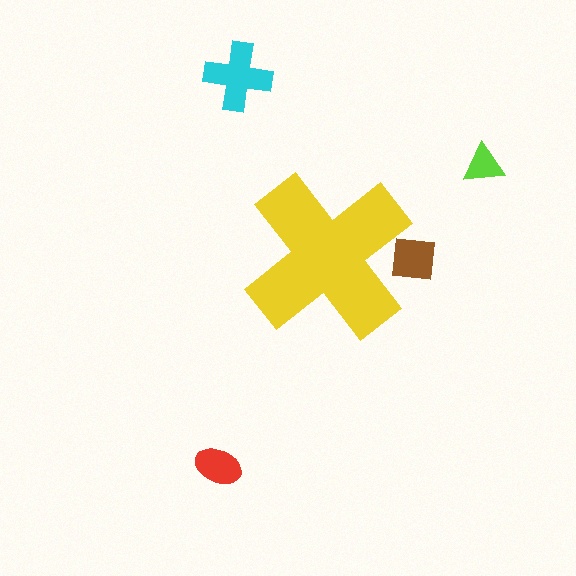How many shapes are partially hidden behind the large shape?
1 shape is partially hidden.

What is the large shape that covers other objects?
A yellow cross.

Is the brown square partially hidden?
Yes, the brown square is partially hidden behind the yellow cross.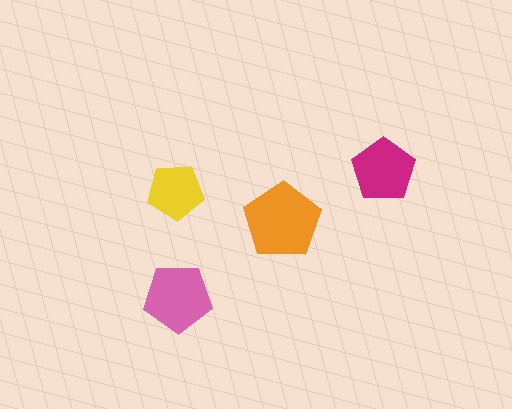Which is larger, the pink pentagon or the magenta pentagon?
The pink one.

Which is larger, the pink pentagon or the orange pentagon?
The orange one.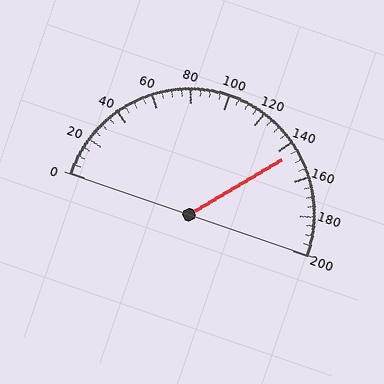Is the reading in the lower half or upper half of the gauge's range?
The reading is in the upper half of the range (0 to 200).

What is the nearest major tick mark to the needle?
The nearest major tick mark is 140.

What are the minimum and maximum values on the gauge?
The gauge ranges from 0 to 200.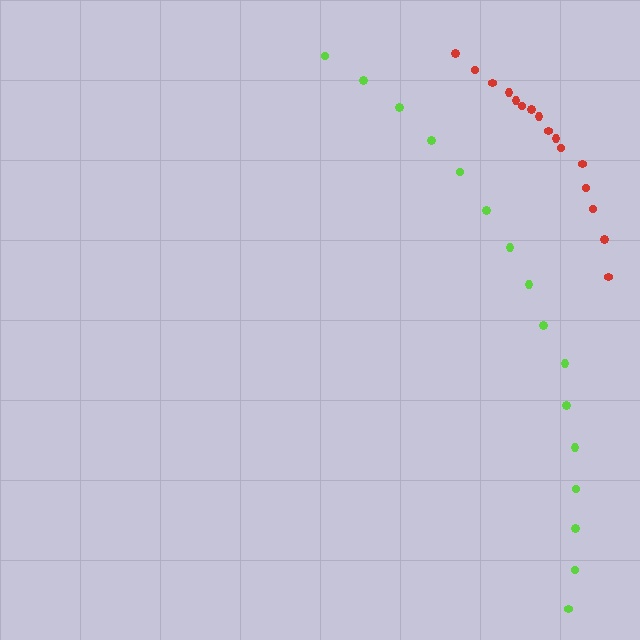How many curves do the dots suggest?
There are 2 distinct paths.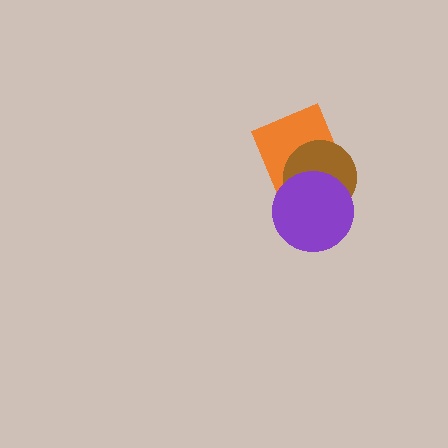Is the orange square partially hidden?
Yes, it is partially covered by another shape.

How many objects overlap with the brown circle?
2 objects overlap with the brown circle.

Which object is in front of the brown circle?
The purple circle is in front of the brown circle.